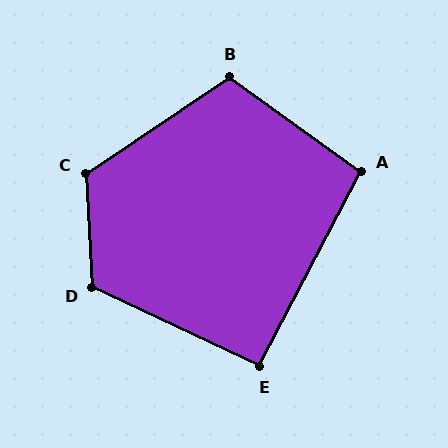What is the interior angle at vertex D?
Approximately 118 degrees (obtuse).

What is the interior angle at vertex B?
Approximately 110 degrees (obtuse).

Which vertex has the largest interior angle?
C, at approximately 121 degrees.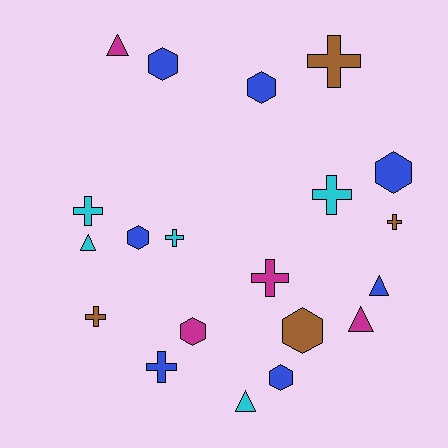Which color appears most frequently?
Blue, with 7 objects.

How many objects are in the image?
There are 20 objects.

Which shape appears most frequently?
Cross, with 8 objects.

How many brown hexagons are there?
There is 1 brown hexagon.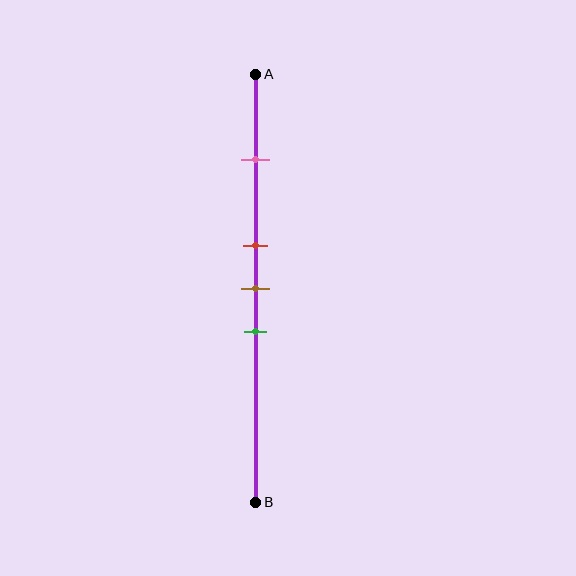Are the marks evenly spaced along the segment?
No, the marks are not evenly spaced.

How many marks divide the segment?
There are 4 marks dividing the segment.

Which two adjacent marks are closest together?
The red and brown marks are the closest adjacent pair.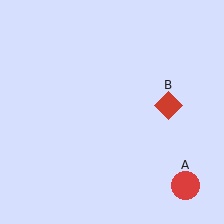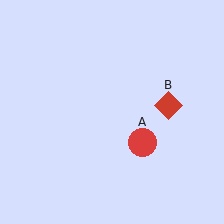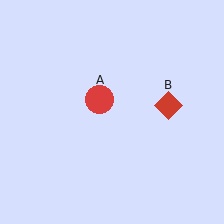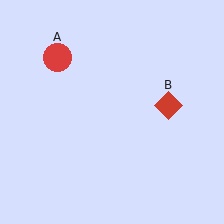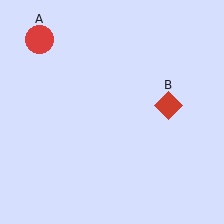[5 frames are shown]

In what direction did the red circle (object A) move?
The red circle (object A) moved up and to the left.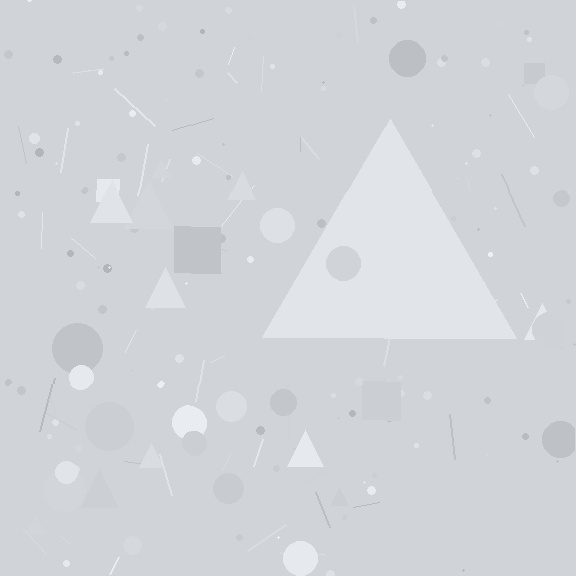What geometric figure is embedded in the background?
A triangle is embedded in the background.